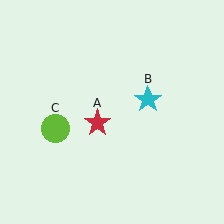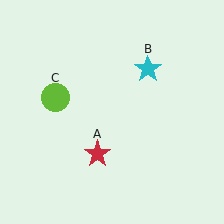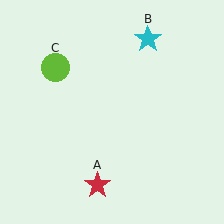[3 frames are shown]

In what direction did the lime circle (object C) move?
The lime circle (object C) moved up.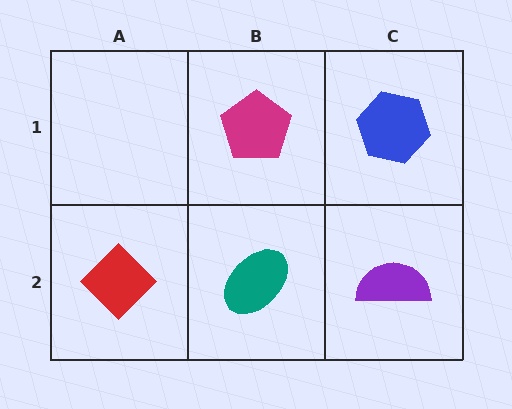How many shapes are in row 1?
2 shapes.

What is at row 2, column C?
A purple semicircle.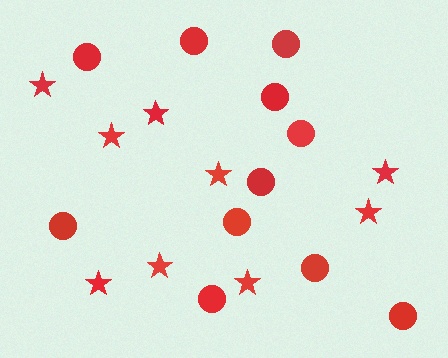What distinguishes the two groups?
There are 2 groups: one group of stars (9) and one group of circles (11).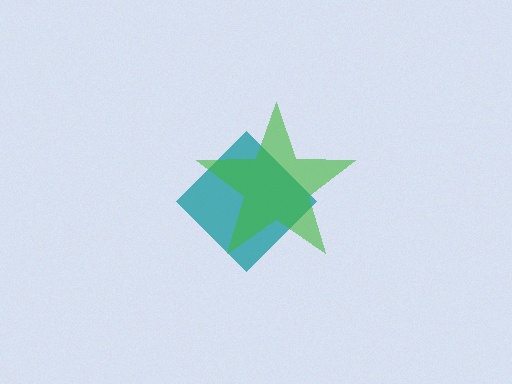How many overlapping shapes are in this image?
There are 2 overlapping shapes in the image.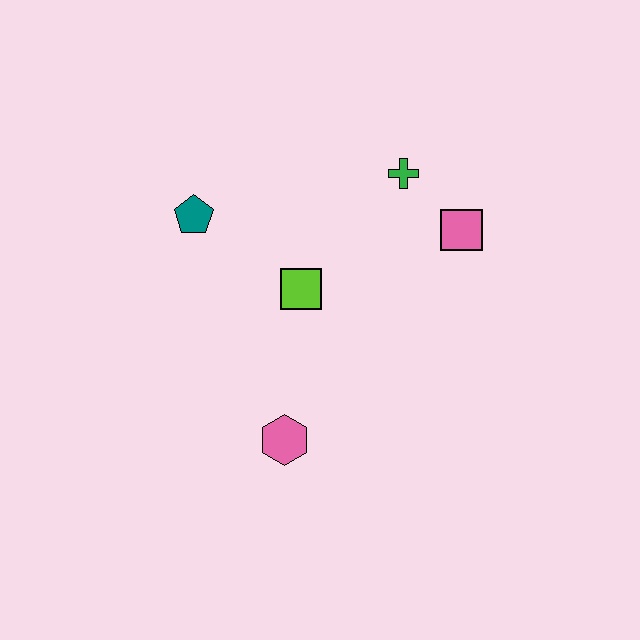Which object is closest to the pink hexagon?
The lime square is closest to the pink hexagon.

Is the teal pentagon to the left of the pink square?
Yes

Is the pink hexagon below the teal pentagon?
Yes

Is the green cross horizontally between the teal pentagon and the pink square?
Yes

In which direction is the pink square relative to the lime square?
The pink square is to the right of the lime square.